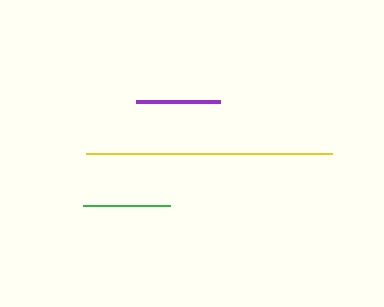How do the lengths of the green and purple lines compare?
The green and purple lines are approximately the same length.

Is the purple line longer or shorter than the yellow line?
The yellow line is longer than the purple line.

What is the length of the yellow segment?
The yellow segment is approximately 247 pixels long.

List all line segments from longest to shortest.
From longest to shortest: yellow, green, purple.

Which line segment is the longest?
The yellow line is the longest at approximately 247 pixels.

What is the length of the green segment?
The green segment is approximately 86 pixels long.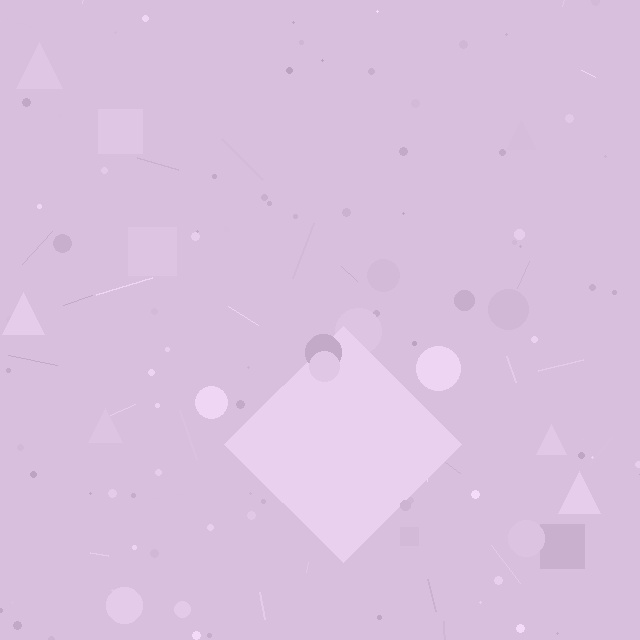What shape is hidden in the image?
A diamond is hidden in the image.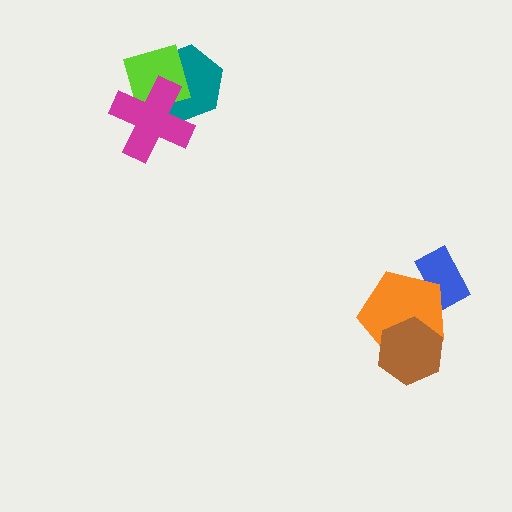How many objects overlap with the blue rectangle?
1 object overlaps with the blue rectangle.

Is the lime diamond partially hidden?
Yes, it is partially covered by another shape.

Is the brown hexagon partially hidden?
No, no other shape covers it.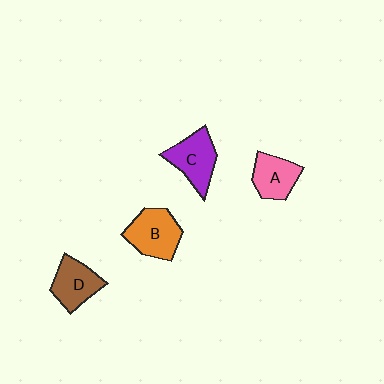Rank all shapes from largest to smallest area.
From largest to smallest: B (orange), C (purple), D (brown), A (pink).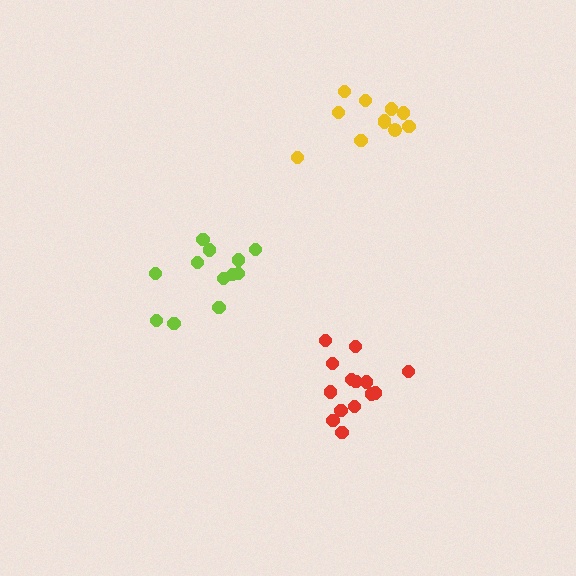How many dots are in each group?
Group 1: 12 dots, Group 2: 11 dots, Group 3: 14 dots (37 total).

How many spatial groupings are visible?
There are 3 spatial groupings.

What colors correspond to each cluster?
The clusters are colored: lime, yellow, red.